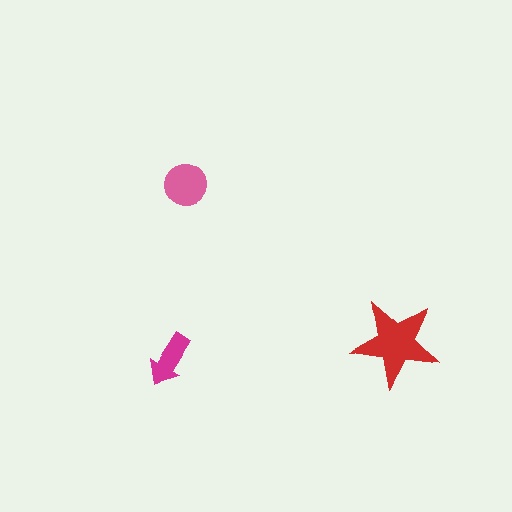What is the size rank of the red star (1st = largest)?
1st.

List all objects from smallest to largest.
The magenta arrow, the pink circle, the red star.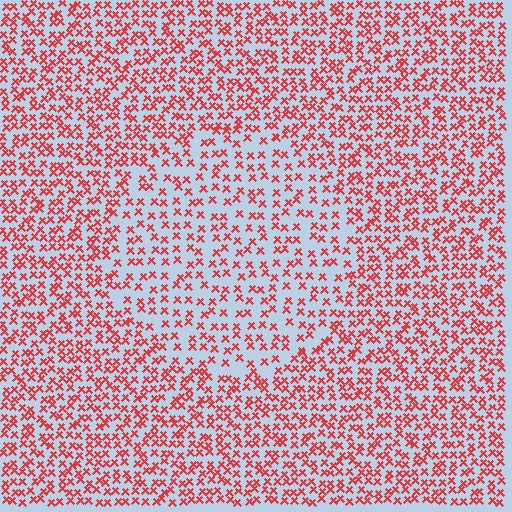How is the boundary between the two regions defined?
The boundary is defined by a change in element density (approximately 1.7x ratio). All elements are the same color, size, and shape.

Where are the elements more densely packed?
The elements are more densely packed outside the circle boundary.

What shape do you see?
I see a circle.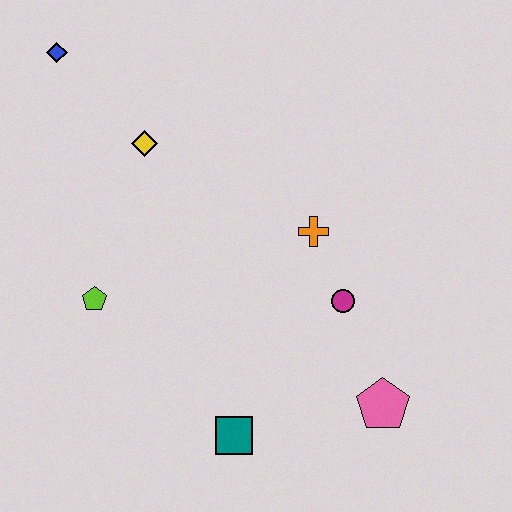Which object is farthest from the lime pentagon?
The pink pentagon is farthest from the lime pentagon.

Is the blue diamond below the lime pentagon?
No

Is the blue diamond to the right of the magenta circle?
No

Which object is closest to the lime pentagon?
The yellow diamond is closest to the lime pentagon.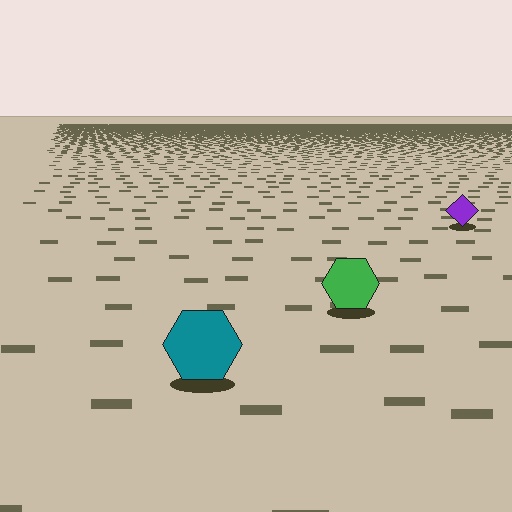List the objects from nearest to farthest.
From nearest to farthest: the teal hexagon, the green hexagon, the purple diamond.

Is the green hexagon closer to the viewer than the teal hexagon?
No. The teal hexagon is closer — you can tell from the texture gradient: the ground texture is coarser near it.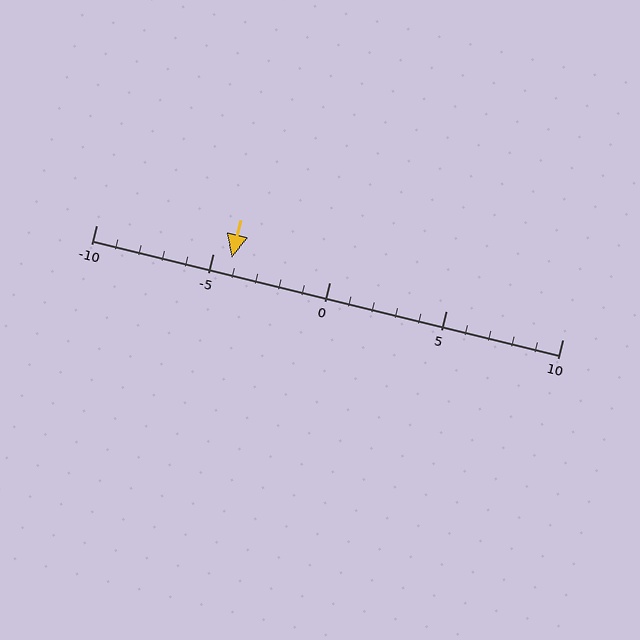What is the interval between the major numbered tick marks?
The major tick marks are spaced 5 units apart.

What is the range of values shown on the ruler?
The ruler shows values from -10 to 10.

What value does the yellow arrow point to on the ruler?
The yellow arrow points to approximately -4.